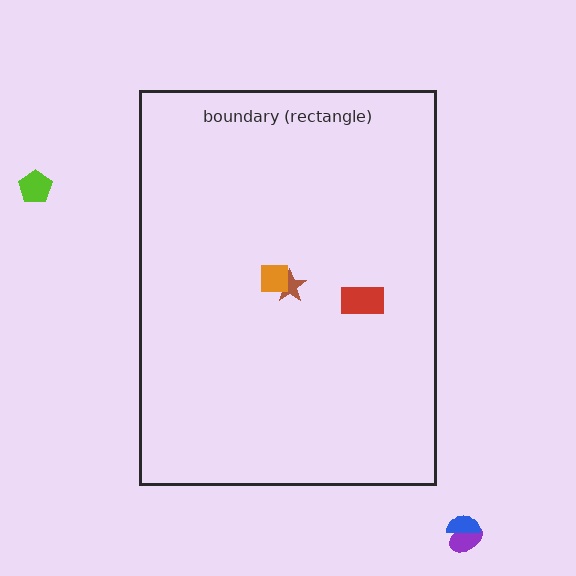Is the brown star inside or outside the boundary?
Inside.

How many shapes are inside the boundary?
3 inside, 3 outside.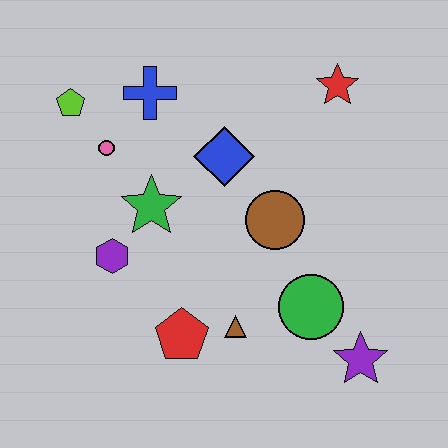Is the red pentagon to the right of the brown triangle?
No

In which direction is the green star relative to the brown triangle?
The green star is above the brown triangle.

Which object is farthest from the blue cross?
The purple star is farthest from the blue cross.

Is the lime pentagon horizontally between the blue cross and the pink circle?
No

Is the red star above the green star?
Yes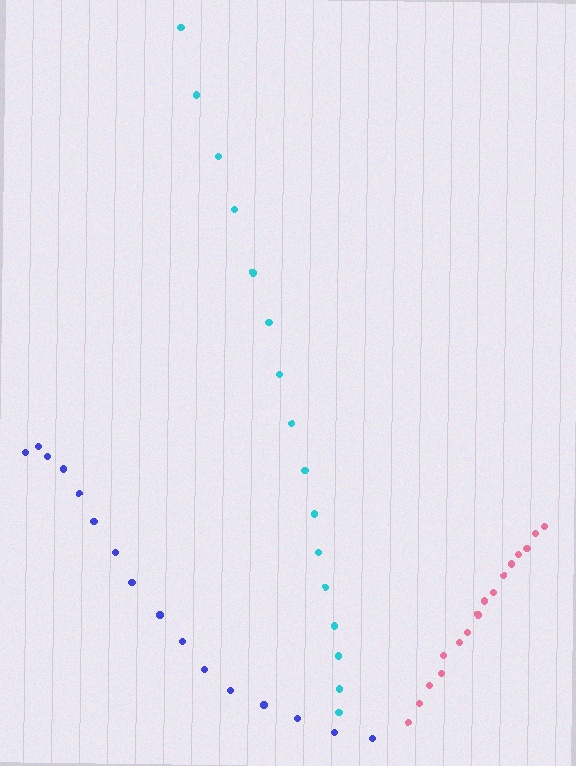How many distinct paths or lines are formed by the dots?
There are 3 distinct paths.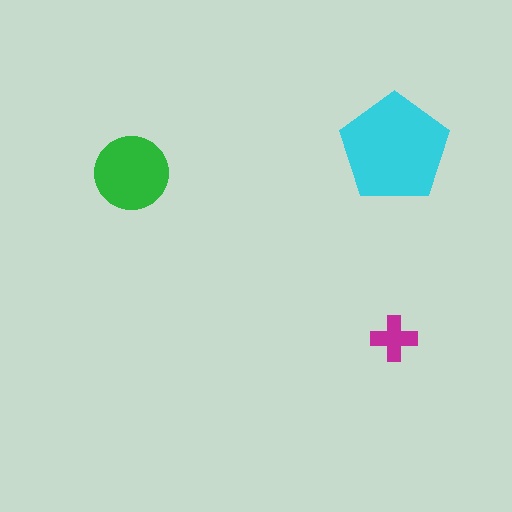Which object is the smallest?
The magenta cross.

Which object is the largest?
The cyan pentagon.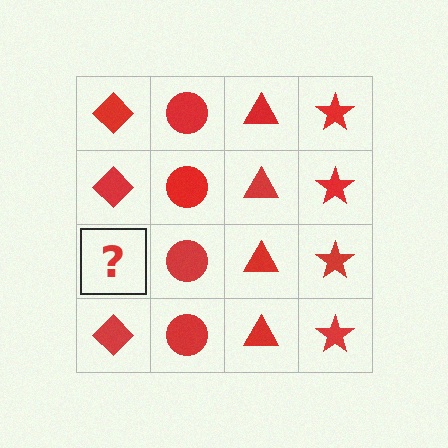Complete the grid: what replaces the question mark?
The question mark should be replaced with a red diamond.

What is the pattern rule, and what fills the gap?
The rule is that each column has a consistent shape. The gap should be filled with a red diamond.